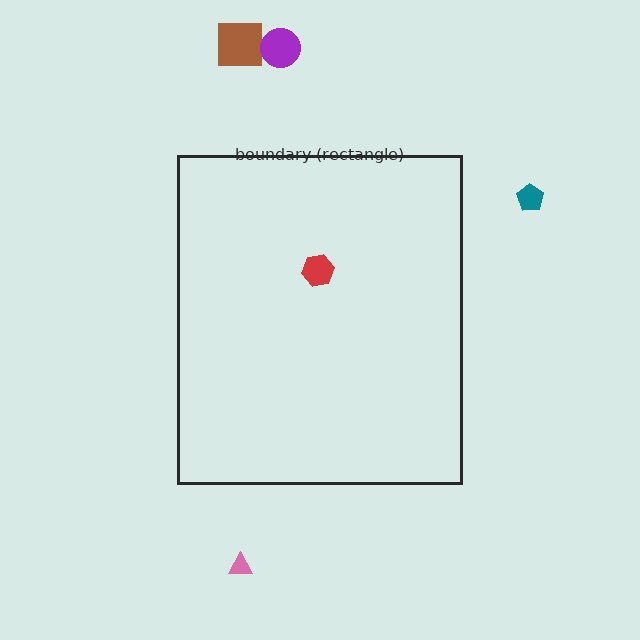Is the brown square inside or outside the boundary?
Outside.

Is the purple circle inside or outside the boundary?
Outside.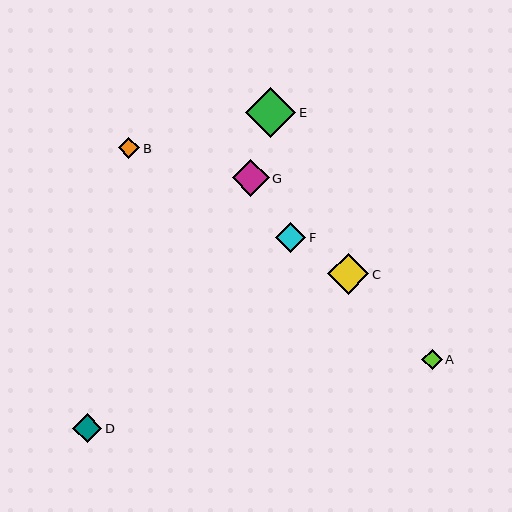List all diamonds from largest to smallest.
From largest to smallest: E, C, G, F, D, B, A.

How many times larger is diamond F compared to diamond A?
Diamond F is approximately 1.5 times the size of diamond A.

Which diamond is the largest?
Diamond E is the largest with a size of approximately 50 pixels.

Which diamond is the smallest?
Diamond A is the smallest with a size of approximately 21 pixels.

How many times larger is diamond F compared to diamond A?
Diamond F is approximately 1.5 times the size of diamond A.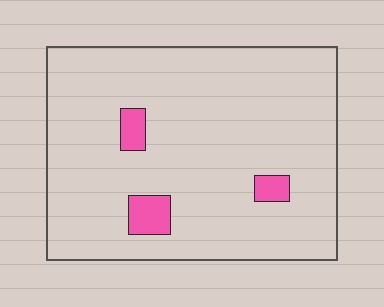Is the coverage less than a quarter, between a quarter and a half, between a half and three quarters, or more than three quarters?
Less than a quarter.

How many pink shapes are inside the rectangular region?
3.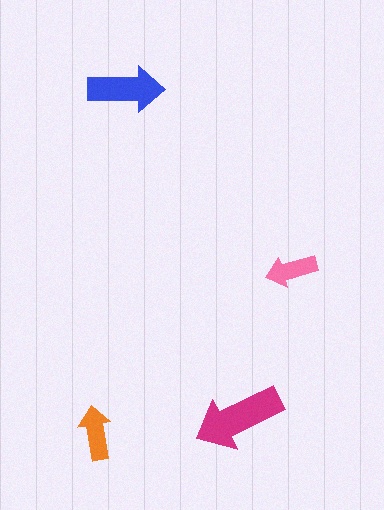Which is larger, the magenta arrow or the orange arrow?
The magenta one.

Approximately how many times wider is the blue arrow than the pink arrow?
About 1.5 times wider.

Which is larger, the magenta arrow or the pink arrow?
The magenta one.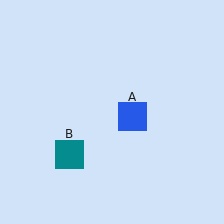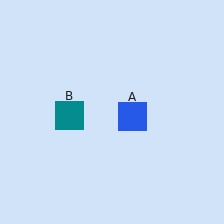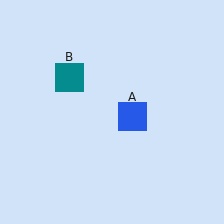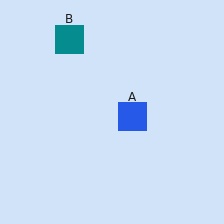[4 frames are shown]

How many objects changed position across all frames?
1 object changed position: teal square (object B).